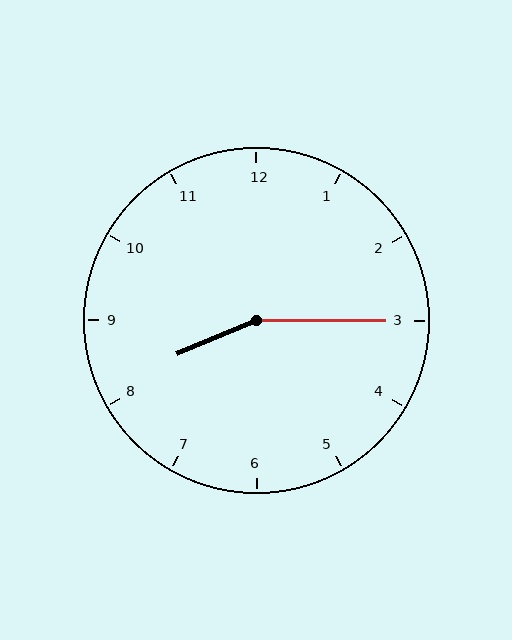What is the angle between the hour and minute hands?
Approximately 158 degrees.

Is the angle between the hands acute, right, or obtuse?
It is obtuse.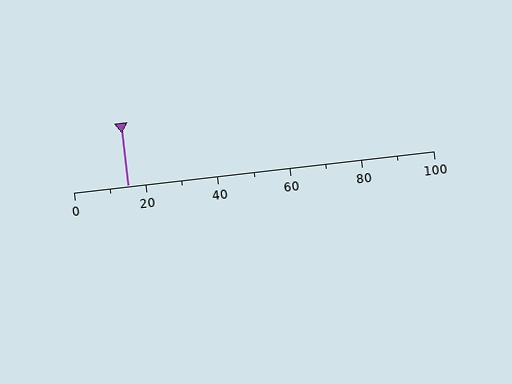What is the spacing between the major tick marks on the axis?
The major ticks are spaced 20 apart.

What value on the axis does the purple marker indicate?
The marker indicates approximately 15.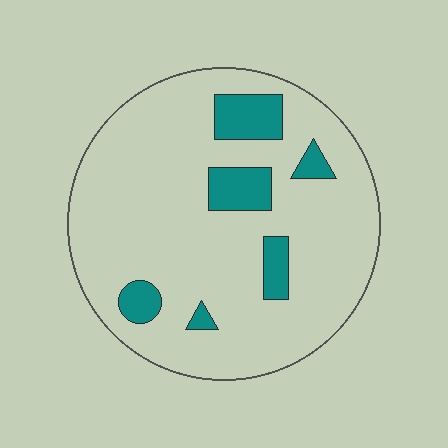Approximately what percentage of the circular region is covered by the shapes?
Approximately 15%.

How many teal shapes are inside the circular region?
6.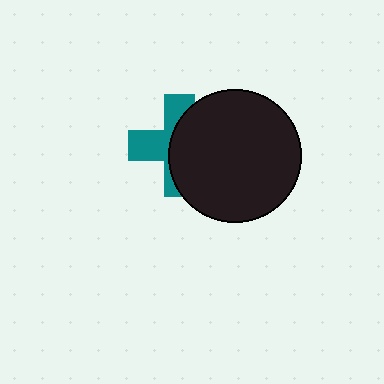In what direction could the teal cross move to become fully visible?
The teal cross could move left. That would shift it out from behind the black circle entirely.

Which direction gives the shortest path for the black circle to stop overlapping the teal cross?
Moving right gives the shortest separation.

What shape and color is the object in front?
The object in front is a black circle.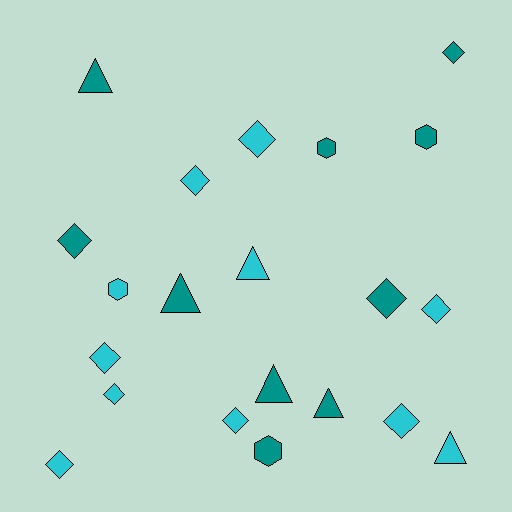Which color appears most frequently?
Cyan, with 11 objects.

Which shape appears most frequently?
Diamond, with 11 objects.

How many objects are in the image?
There are 21 objects.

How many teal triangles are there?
There are 4 teal triangles.